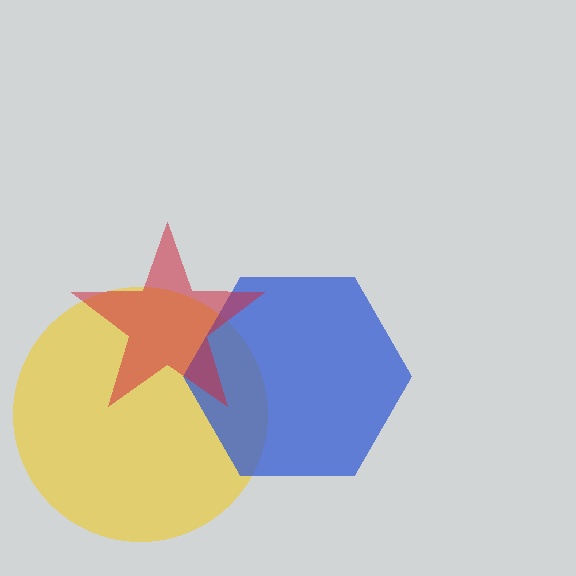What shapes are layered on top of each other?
The layered shapes are: a yellow circle, a blue hexagon, a red star.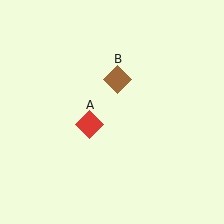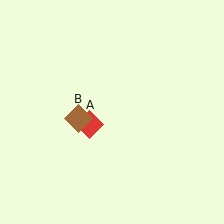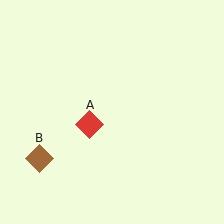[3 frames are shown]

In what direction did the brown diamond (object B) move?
The brown diamond (object B) moved down and to the left.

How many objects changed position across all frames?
1 object changed position: brown diamond (object B).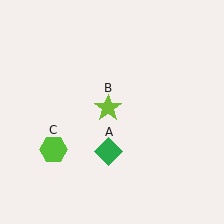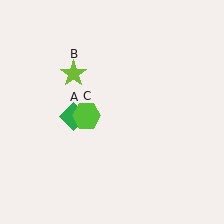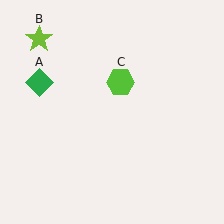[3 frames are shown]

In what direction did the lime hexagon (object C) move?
The lime hexagon (object C) moved up and to the right.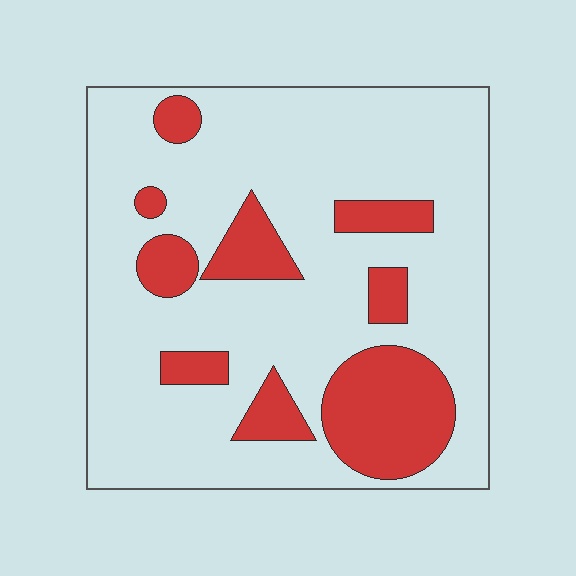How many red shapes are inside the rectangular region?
9.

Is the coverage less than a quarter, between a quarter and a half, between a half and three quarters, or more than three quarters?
Less than a quarter.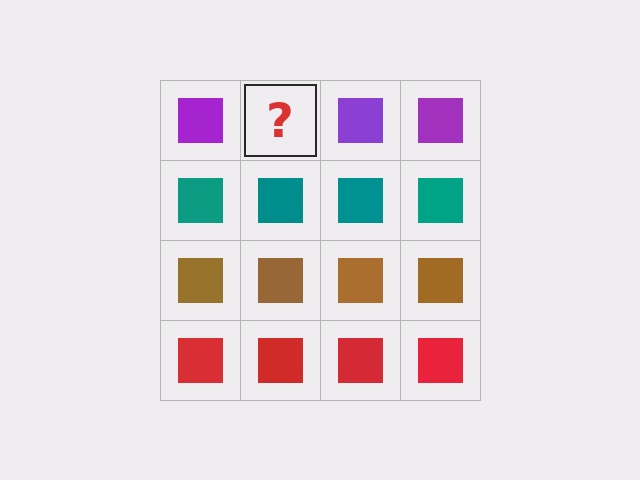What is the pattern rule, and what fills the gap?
The rule is that each row has a consistent color. The gap should be filled with a purple square.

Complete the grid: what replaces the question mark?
The question mark should be replaced with a purple square.